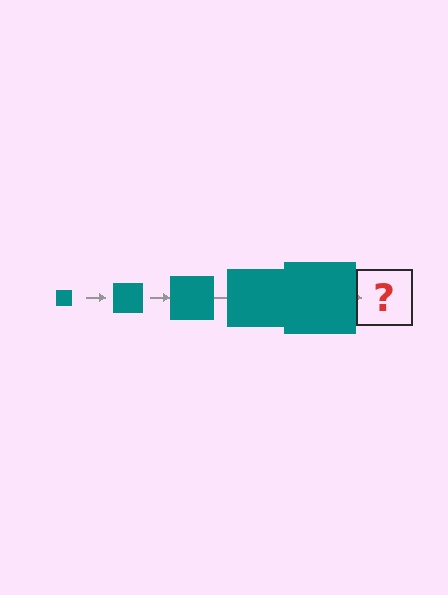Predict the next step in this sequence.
The next step is a teal square, larger than the previous one.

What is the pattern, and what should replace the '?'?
The pattern is that the square gets progressively larger each step. The '?' should be a teal square, larger than the previous one.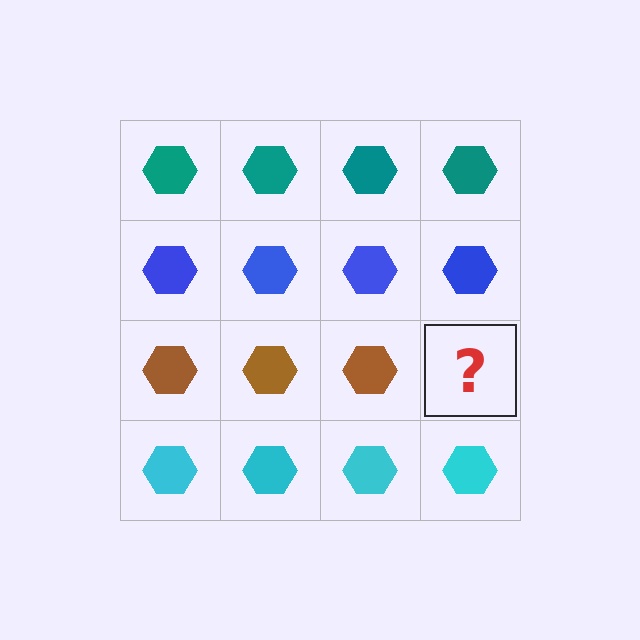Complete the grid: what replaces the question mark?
The question mark should be replaced with a brown hexagon.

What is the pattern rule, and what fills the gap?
The rule is that each row has a consistent color. The gap should be filled with a brown hexagon.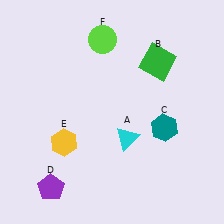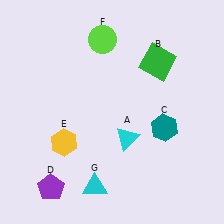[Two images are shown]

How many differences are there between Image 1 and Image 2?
There is 1 difference between the two images.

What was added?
A cyan triangle (G) was added in Image 2.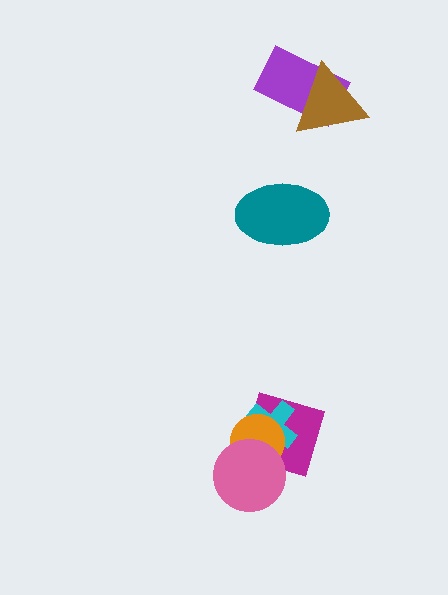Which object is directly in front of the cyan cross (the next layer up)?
The orange circle is directly in front of the cyan cross.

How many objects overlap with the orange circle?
3 objects overlap with the orange circle.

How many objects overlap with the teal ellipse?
0 objects overlap with the teal ellipse.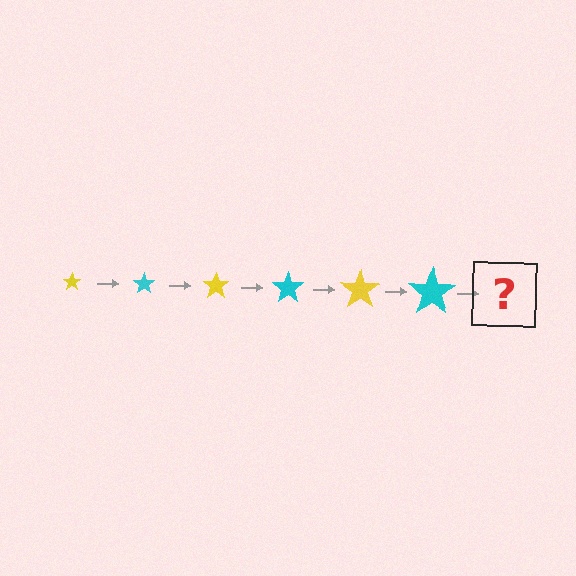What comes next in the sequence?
The next element should be a yellow star, larger than the previous one.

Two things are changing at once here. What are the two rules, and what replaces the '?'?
The two rules are that the star grows larger each step and the color cycles through yellow and cyan. The '?' should be a yellow star, larger than the previous one.